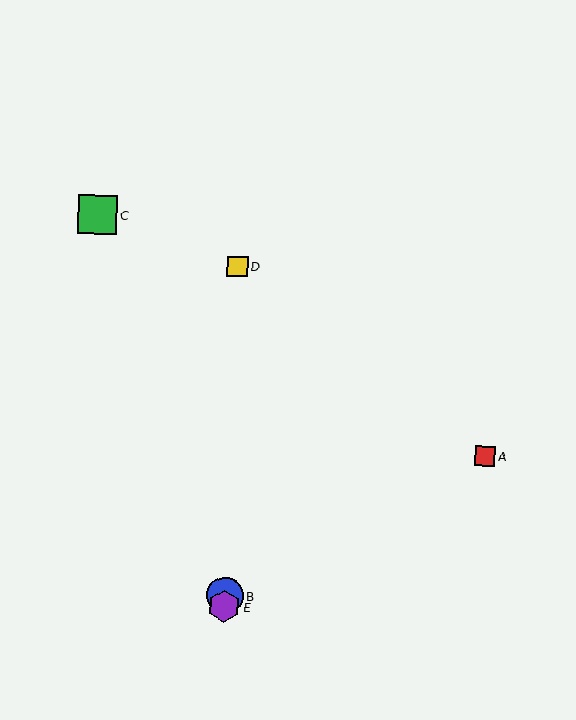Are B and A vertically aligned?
No, B is at x≈225 and A is at x≈485.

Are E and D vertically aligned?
Yes, both are at x≈224.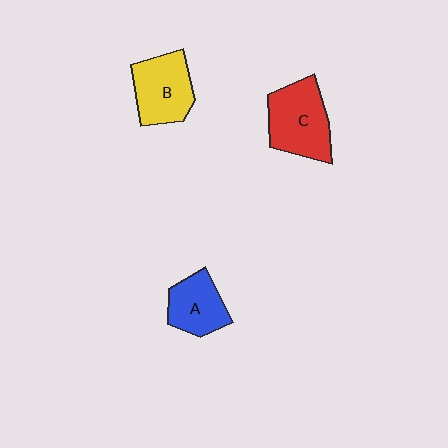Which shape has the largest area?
Shape C (red).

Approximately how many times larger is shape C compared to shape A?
Approximately 1.4 times.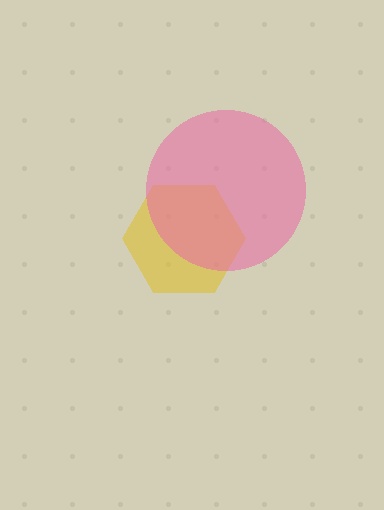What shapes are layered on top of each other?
The layered shapes are: a yellow hexagon, a pink circle.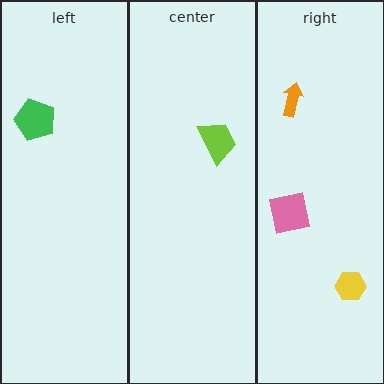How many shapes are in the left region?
1.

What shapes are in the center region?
The lime trapezoid.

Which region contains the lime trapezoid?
The center region.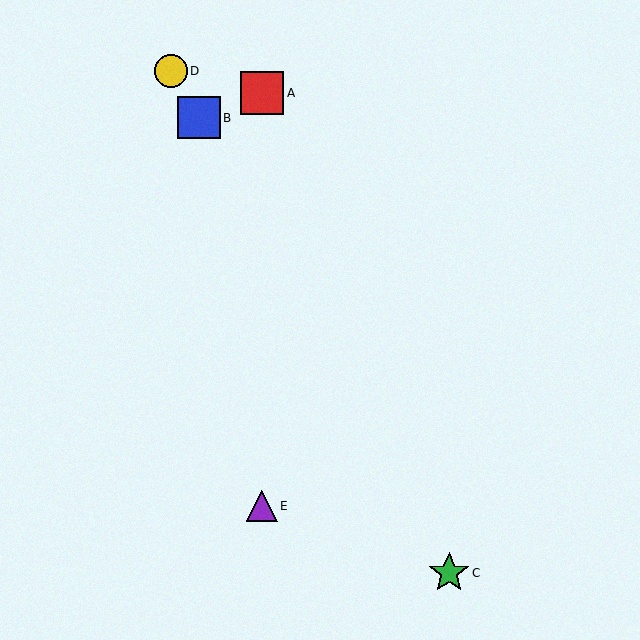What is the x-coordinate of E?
Object E is at x≈262.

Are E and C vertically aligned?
No, E is at x≈262 and C is at x≈449.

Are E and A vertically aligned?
Yes, both are at x≈262.